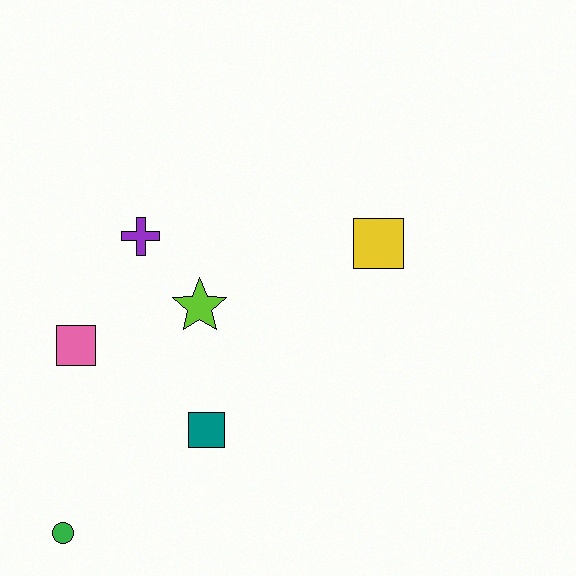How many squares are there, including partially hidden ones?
There are 3 squares.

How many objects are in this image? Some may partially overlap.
There are 6 objects.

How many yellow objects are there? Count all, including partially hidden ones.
There is 1 yellow object.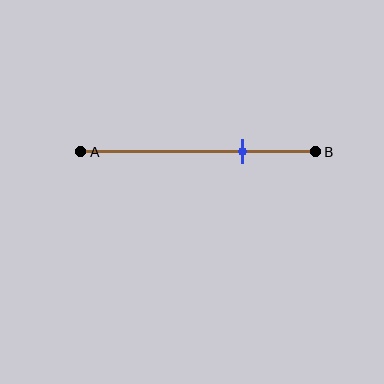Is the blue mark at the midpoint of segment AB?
No, the mark is at about 70% from A, not at the 50% midpoint.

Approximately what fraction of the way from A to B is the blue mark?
The blue mark is approximately 70% of the way from A to B.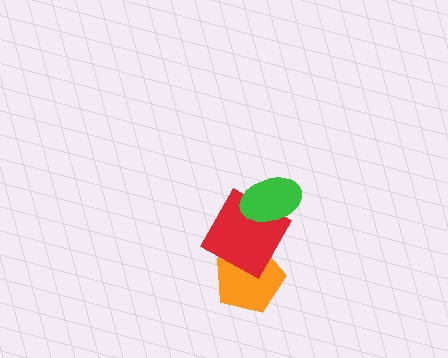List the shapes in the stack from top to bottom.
From top to bottom: the green ellipse, the red square, the orange pentagon.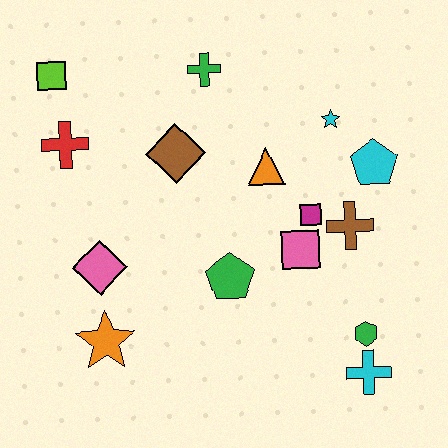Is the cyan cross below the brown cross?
Yes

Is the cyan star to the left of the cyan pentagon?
Yes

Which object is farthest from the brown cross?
The lime square is farthest from the brown cross.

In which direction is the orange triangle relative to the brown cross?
The orange triangle is to the left of the brown cross.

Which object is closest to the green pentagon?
The pink square is closest to the green pentagon.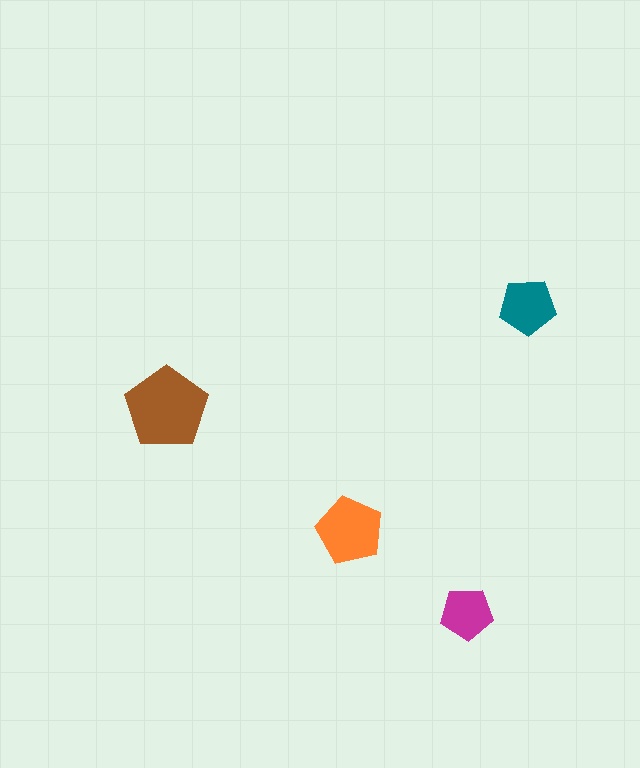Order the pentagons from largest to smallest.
the brown one, the orange one, the teal one, the magenta one.